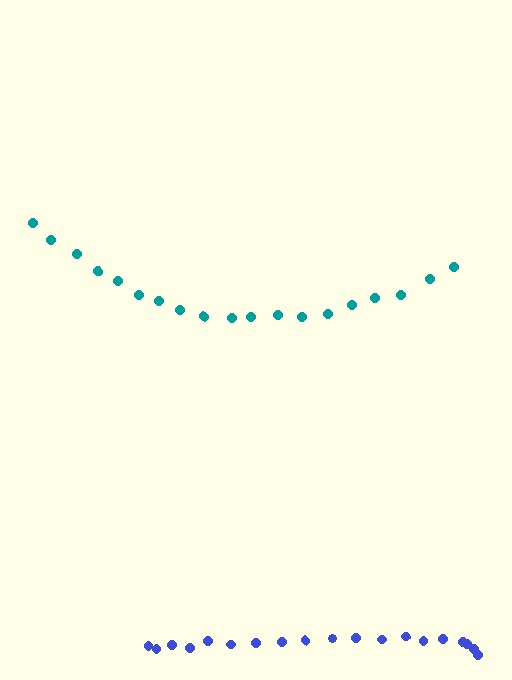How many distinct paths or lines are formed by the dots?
There are 2 distinct paths.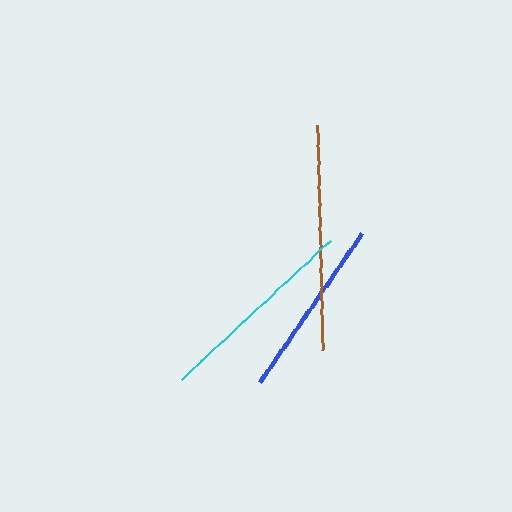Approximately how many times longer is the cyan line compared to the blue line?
The cyan line is approximately 1.1 times the length of the blue line.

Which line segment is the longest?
The brown line is the longest at approximately 226 pixels.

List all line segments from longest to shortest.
From longest to shortest: brown, cyan, blue.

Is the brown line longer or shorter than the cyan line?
The brown line is longer than the cyan line.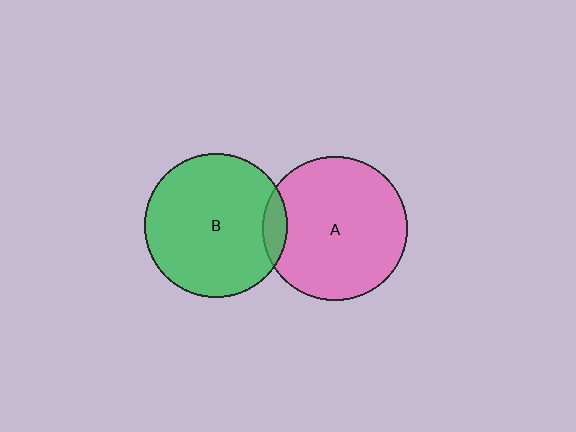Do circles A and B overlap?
Yes.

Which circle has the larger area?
Circle A (pink).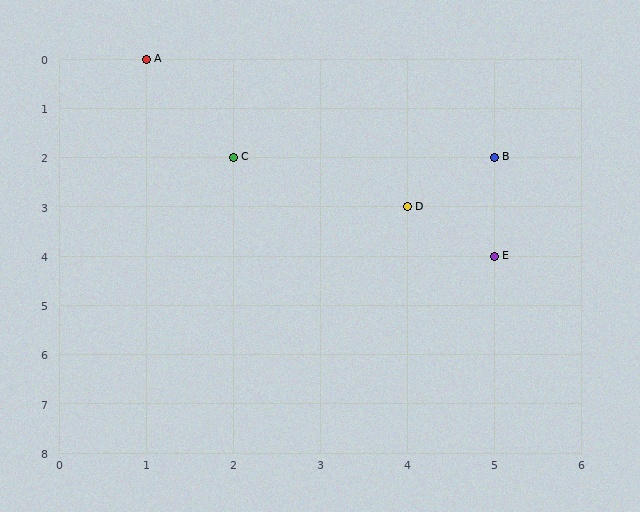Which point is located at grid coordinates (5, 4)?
Point E is at (5, 4).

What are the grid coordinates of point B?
Point B is at grid coordinates (5, 2).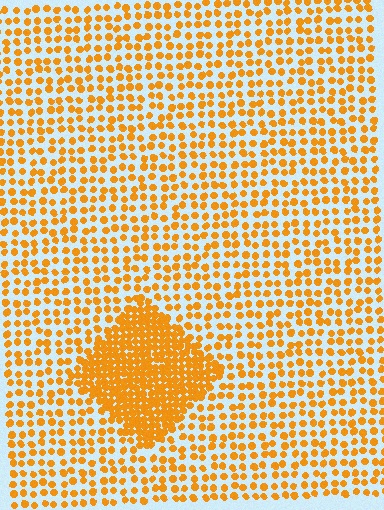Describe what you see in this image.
The image contains small orange elements arranged at two different densities. A diamond-shaped region is visible where the elements are more densely packed than the surrounding area.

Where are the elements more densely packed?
The elements are more densely packed inside the diamond boundary.